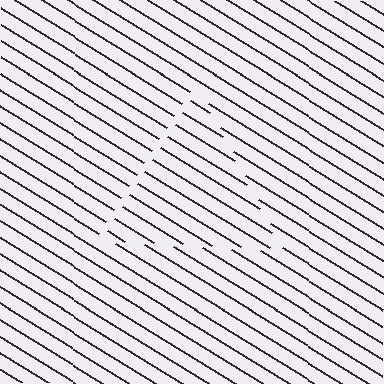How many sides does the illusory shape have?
3 sides — the line-ends trace a triangle.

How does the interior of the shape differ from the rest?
The interior of the shape contains the same grating, shifted by half a period — the contour is defined by the phase discontinuity where line-ends from the inner and outer gratings abut.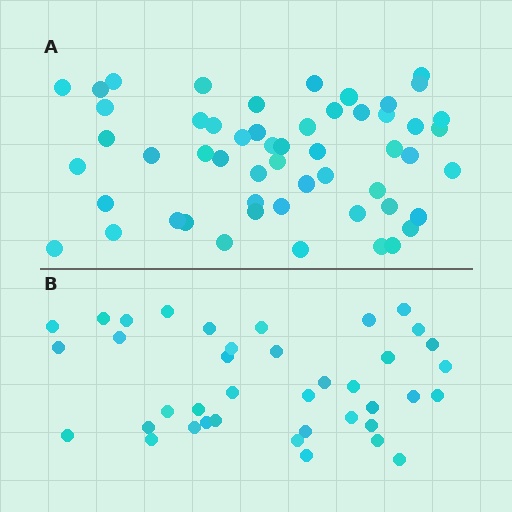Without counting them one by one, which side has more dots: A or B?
Region A (the top region) has more dots.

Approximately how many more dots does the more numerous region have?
Region A has approximately 15 more dots than region B.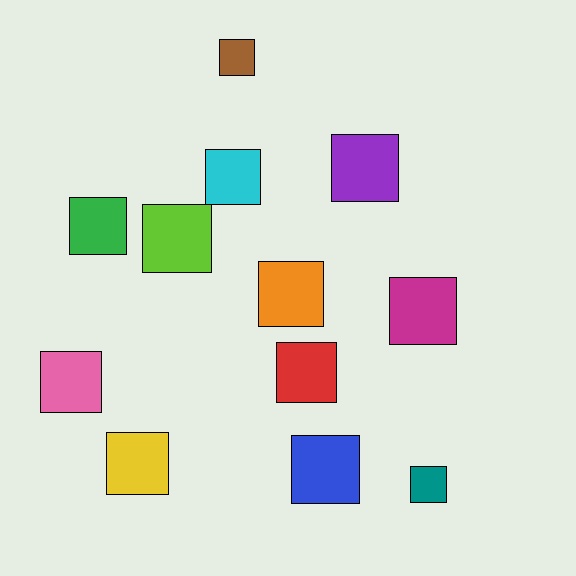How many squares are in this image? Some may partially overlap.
There are 12 squares.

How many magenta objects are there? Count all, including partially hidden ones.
There is 1 magenta object.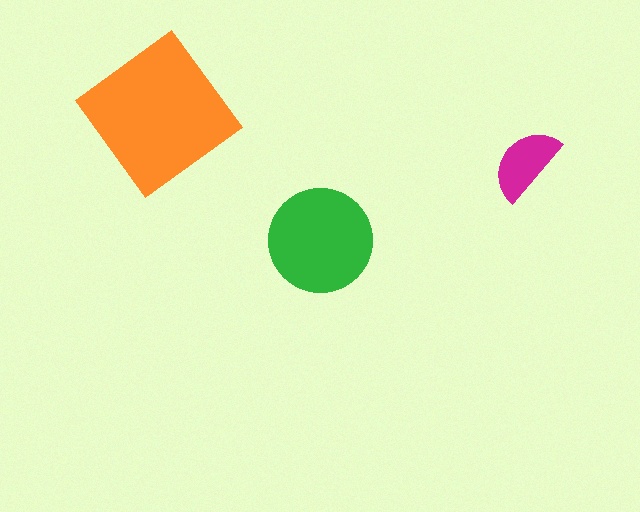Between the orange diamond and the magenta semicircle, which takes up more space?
The orange diamond.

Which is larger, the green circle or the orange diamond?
The orange diamond.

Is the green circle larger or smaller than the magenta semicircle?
Larger.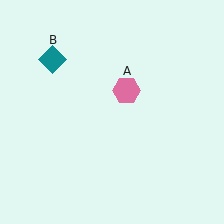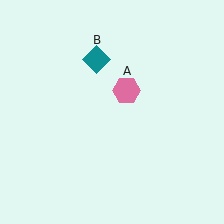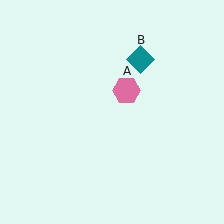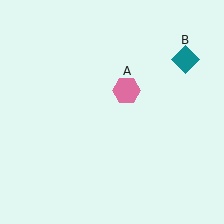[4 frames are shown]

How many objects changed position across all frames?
1 object changed position: teal diamond (object B).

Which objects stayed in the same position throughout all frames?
Pink hexagon (object A) remained stationary.